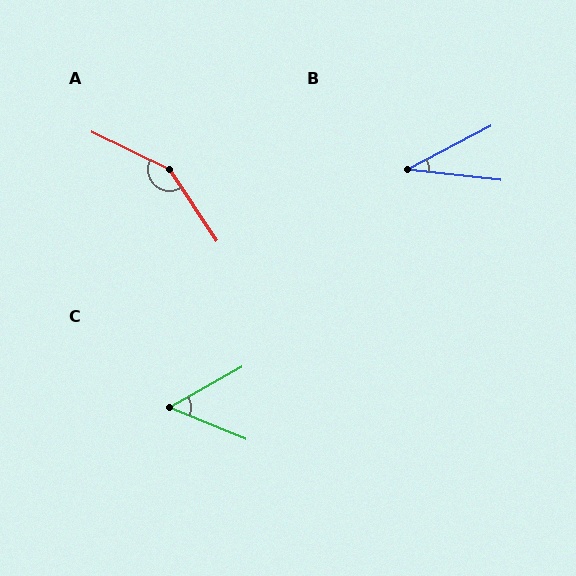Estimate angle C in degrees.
Approximately 51 degrees.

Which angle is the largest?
A, at approximately 149 degrees.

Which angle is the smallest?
B, at approximately 34 degrees.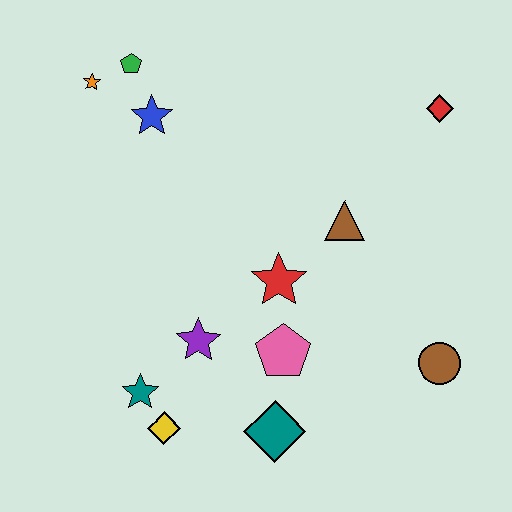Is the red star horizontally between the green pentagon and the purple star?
No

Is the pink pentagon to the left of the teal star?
No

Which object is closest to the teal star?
The yellow diamond is closest to the teal star.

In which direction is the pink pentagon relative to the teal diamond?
The pink pentagon is above the teal diamond.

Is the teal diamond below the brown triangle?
Yes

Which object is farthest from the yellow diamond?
The red diamond is farthest from the yellow diamond.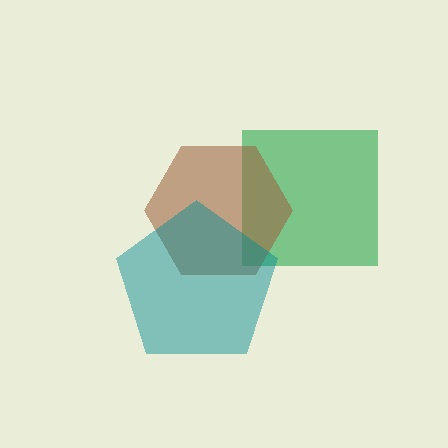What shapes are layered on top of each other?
The layered shapes are: a green square, a brown hexagon, a teal pentagon.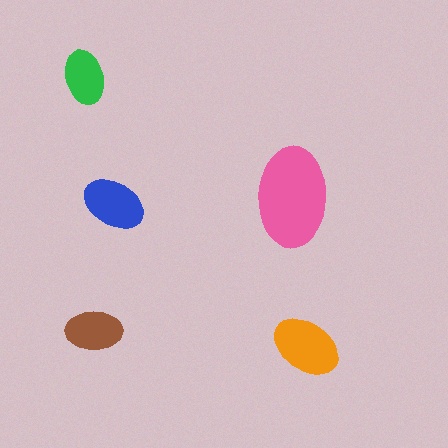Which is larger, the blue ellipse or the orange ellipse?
The orange one.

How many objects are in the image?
There are 5 objects in the image.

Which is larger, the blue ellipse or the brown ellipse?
The blue one.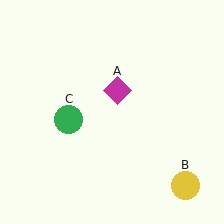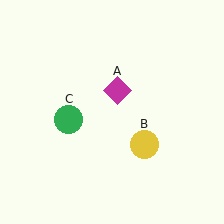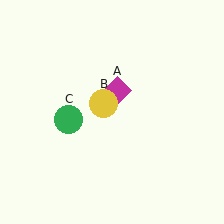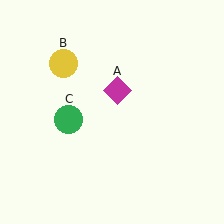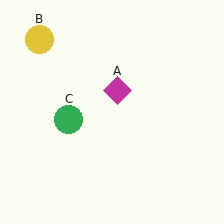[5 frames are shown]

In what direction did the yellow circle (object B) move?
The yellow circle (object B) moved up and to the left.